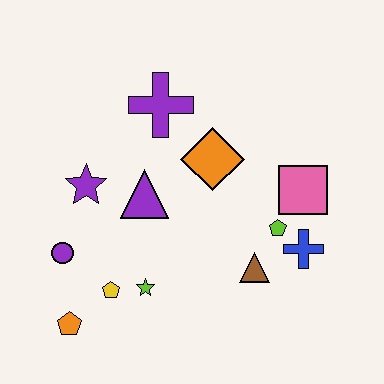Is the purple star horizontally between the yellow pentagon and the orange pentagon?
Yes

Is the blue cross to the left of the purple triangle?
No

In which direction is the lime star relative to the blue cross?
The lime star is to the left of the blue cross.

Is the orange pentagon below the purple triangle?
Yes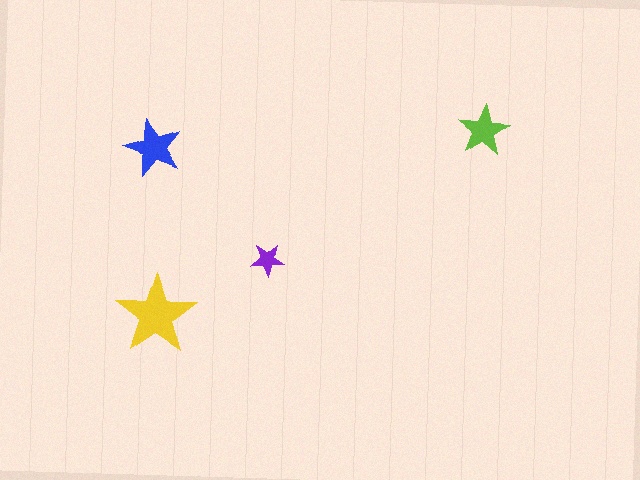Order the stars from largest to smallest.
the yellow one, the blue one, the lime one, the purple one.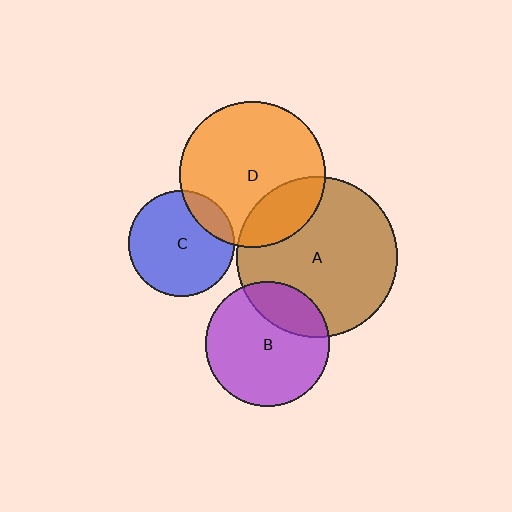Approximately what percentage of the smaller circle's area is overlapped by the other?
Approximately 20%.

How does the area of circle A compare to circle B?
Approximately 1.7 times.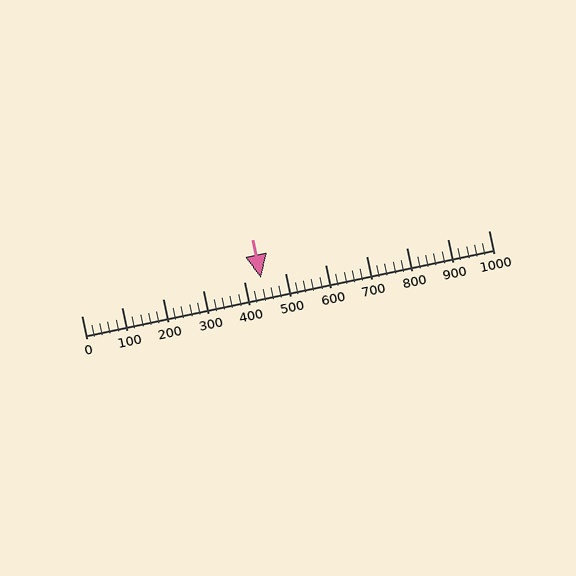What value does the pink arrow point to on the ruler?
The pink arrow points to approximately 440.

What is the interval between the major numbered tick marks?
The major tick marks are spaced 100 units apart.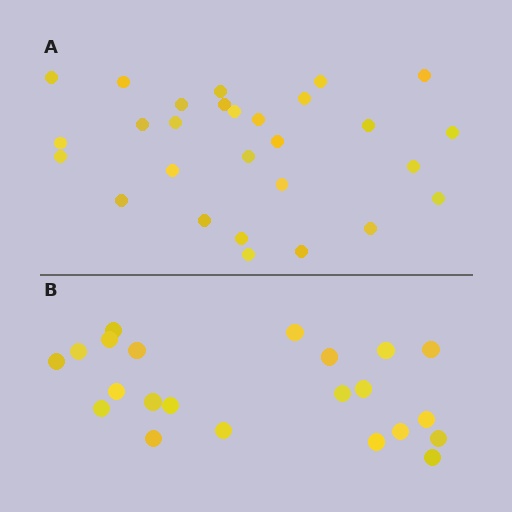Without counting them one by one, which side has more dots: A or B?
Region A (the top region) has more dots.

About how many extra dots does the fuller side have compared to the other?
Region A has about 6 more dots than region B.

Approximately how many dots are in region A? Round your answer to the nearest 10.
About 30 dots. (The exact count is 28, which rounds to 30.)